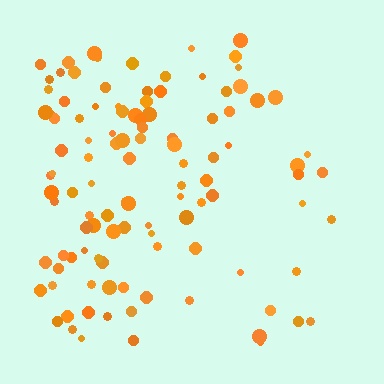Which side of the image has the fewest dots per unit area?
The right.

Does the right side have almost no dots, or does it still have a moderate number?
Still a moderate number, just noticeably fewer than the left.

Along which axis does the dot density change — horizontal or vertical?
Horizontal.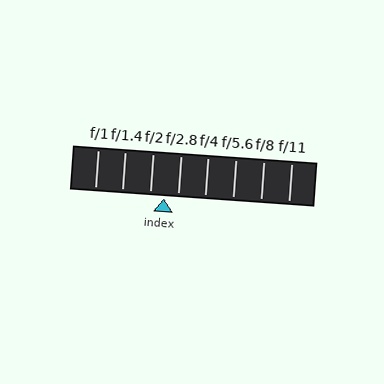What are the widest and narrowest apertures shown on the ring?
The widest aperture shown is f/1 and the narrowest is f/11.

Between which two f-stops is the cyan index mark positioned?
The index mark is between f/2 and f/2.8.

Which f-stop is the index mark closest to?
The index mark is closest to f/2.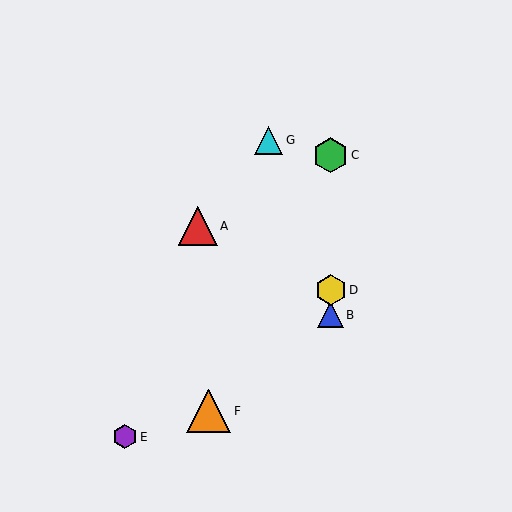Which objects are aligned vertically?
Objects B, C, D are aligned vertically.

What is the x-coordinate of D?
Object D is at x≈331.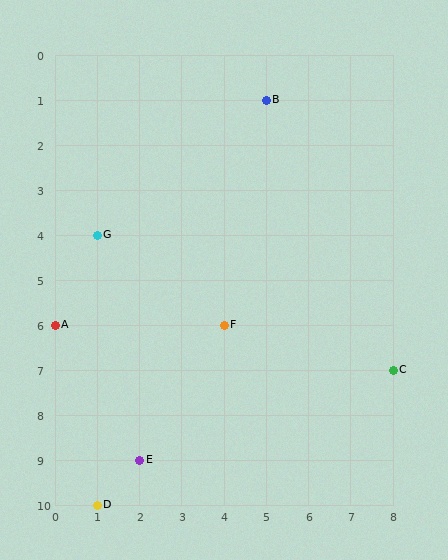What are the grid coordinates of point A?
Point A is at grid coordinates (0, 6).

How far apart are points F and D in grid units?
Points F and D are 3 columns and 4 rows apart (about 5.0 grid units diagonally).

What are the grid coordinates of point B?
Point B is at grid coordinates (5, 1).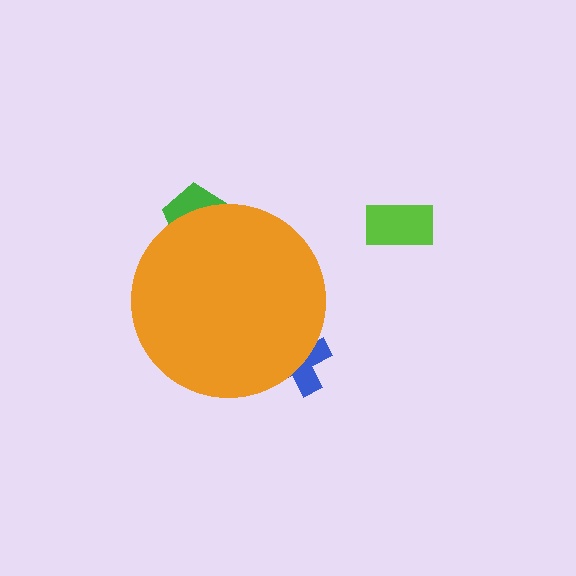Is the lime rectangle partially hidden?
No, the lime rectangle is fully visible.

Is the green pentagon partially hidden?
Yes, the green pentagon is partially hidden behind the orange circle.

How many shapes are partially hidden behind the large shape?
2 shapes are partially hidden.